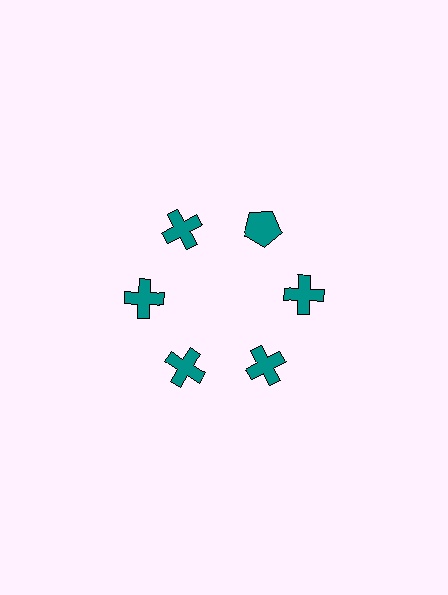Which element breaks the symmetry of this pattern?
The teal pentagon at roughly the 1 o'clock position breaks the symmetry. All other shapes are teal crosses.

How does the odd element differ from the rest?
It has a different shape: pentagon instead of cross.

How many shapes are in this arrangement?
There are 6 shapes arranged in a ring pattern.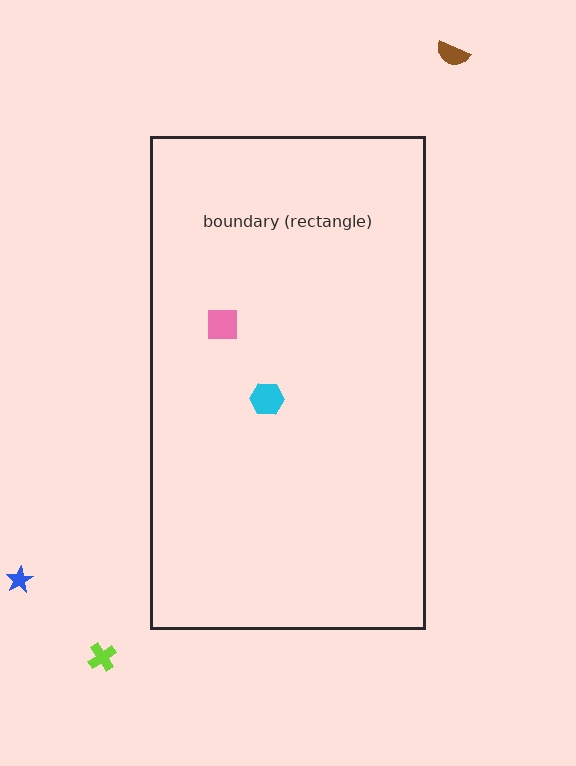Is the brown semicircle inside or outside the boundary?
Outside.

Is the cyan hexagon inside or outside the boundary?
Inside.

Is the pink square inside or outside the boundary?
Inside.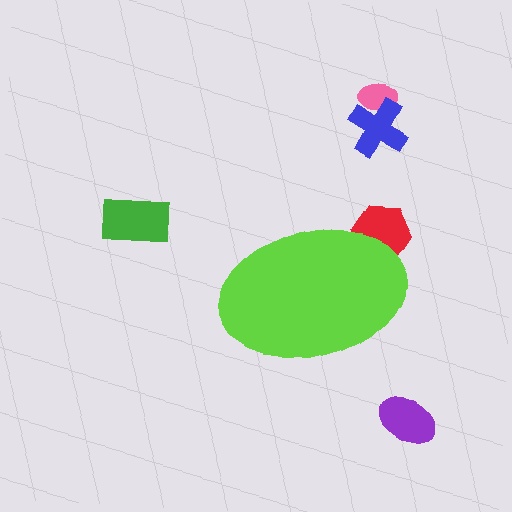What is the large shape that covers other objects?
A lime ellipse.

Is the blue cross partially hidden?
No, the blue cross is fully visible.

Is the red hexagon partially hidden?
Yes, the red hexagon is partially hidden behind the lime ellipse.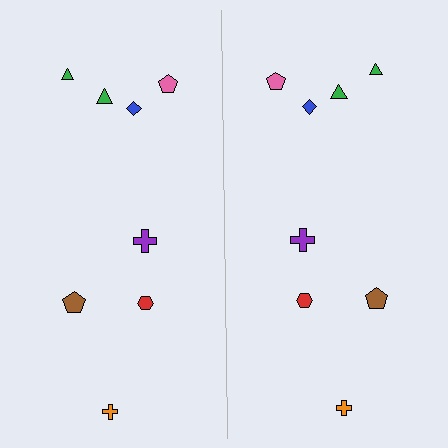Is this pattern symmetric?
Yes, this pattern has bilateral (reflection) symmetry.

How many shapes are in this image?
There are 16 shapes in this image.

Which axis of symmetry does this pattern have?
The pattern has a vertical axis of symmetry running through the center of the image.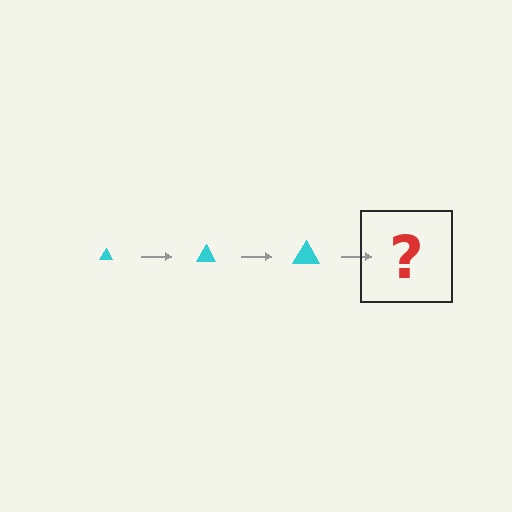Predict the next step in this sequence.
The next step is a cyan triangle, larger than the previous one.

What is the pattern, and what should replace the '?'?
The pattern is that the triangle gets progressively larger each step. The '?' should be a cyan triangle, larger than the previous one.